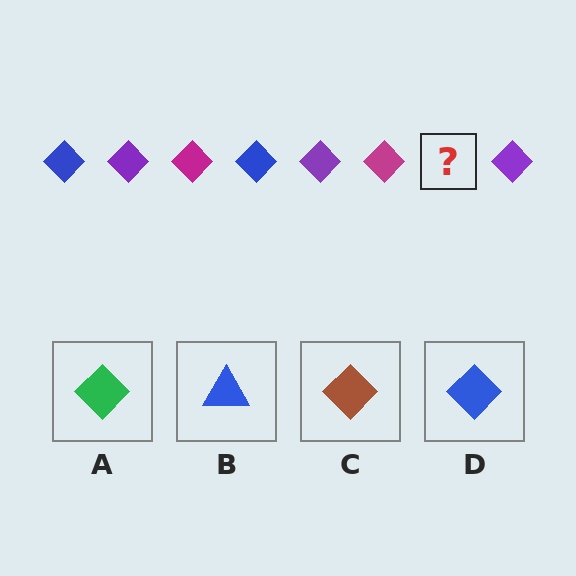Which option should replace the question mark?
Option D.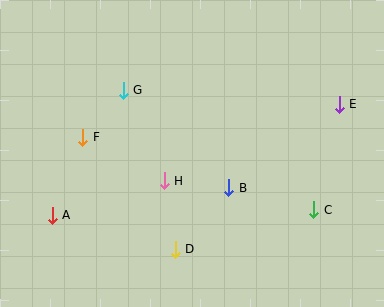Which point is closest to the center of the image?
Point H at (164, 181) is closest to the center.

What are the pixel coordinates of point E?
Point E is at (339, 104).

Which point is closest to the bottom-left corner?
Point A is closest to the bottom-left corner.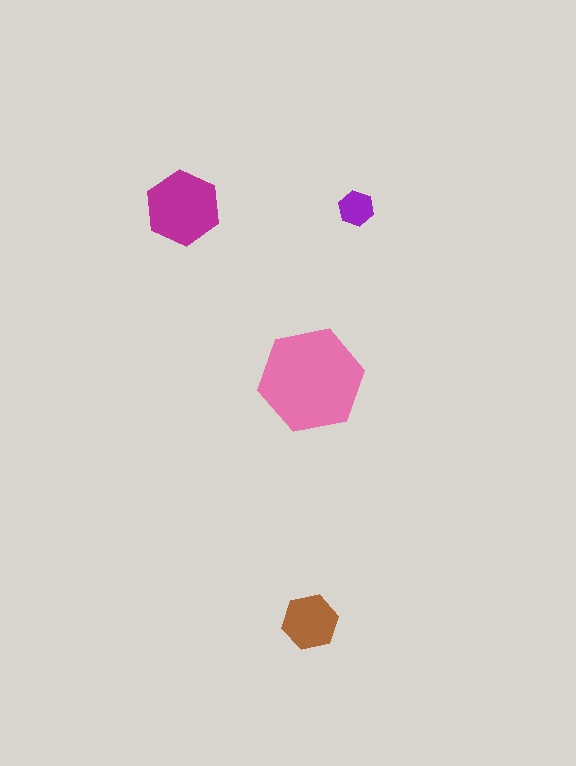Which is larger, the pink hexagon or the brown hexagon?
The pink one.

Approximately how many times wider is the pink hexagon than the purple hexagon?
About 3 times wider.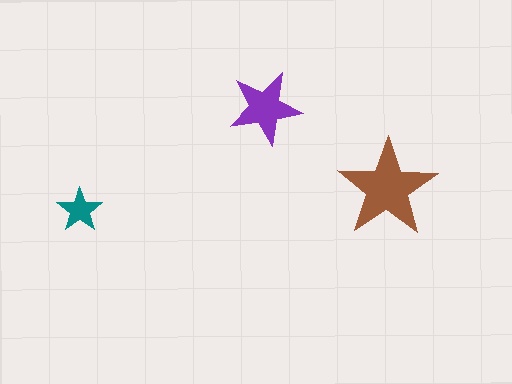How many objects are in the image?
There are 3 objects in the image.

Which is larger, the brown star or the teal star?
The brown one.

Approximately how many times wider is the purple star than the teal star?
About 1.5 times wider.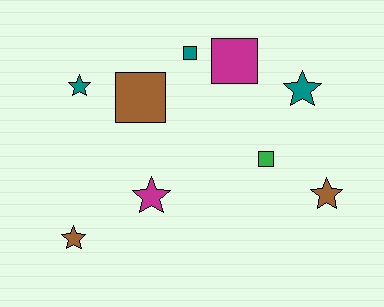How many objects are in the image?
There are 9 objects.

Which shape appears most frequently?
Star, with 5 objects.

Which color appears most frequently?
Brown, with 3 objects.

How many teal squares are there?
There is 1 teal square.